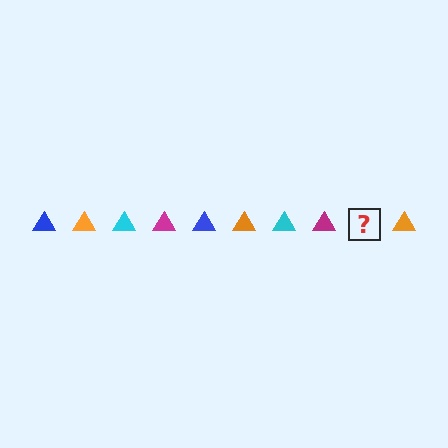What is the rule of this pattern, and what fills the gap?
The rule is that the pattern cycles through blue, orange, cyan, magenta triangles. The gap should be filled with a blue triangle.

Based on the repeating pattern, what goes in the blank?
The blank should be a blue triangle.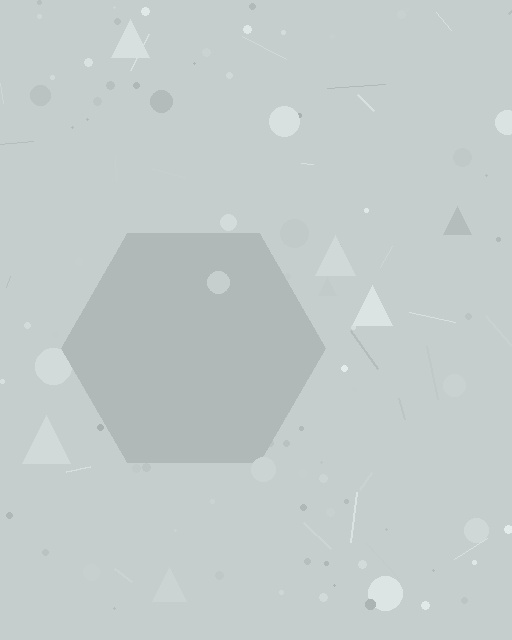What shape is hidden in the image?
A hexagon is hidden in the image.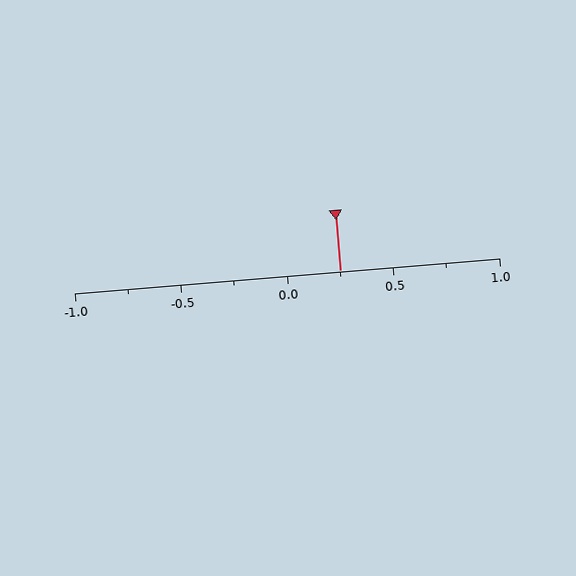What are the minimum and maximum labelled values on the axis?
The axis runs from -1.0 to 1.0.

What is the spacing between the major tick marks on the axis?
The major ticks are spaced 0.5 apart.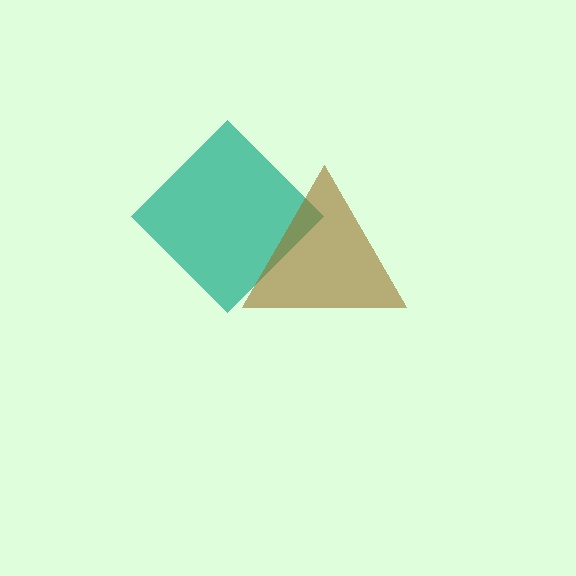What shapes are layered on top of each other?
The layered shapes are: a teal diamond, a brown triangle.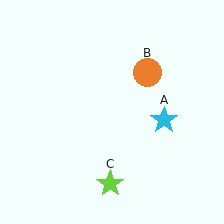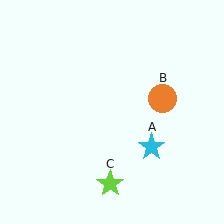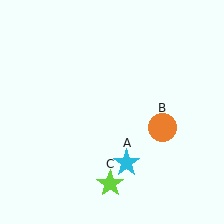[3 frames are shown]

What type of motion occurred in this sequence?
The cyan star (object A), orange circle (object B) rotated clockwise around the center of the scene.